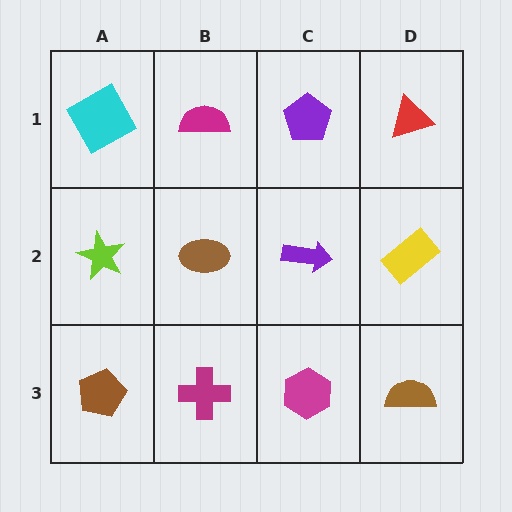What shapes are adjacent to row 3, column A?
A lime star (row 2, column A), a magenta cross (row 3, column B).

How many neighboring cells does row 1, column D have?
2.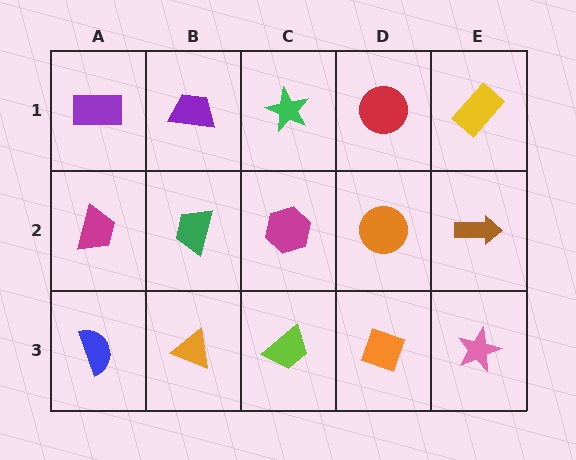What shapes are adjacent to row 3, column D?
An orange circle (row 2, column D), a lime trapezoid (row 3, column C), a pink star (row 3, column E).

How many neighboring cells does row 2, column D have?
4.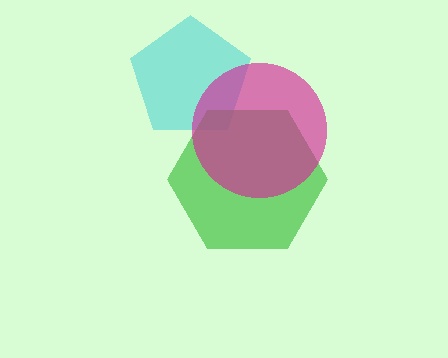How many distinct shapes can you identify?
There are 3 distinct shapes: a cyan pentagon, a green hexagon, a magenta circle.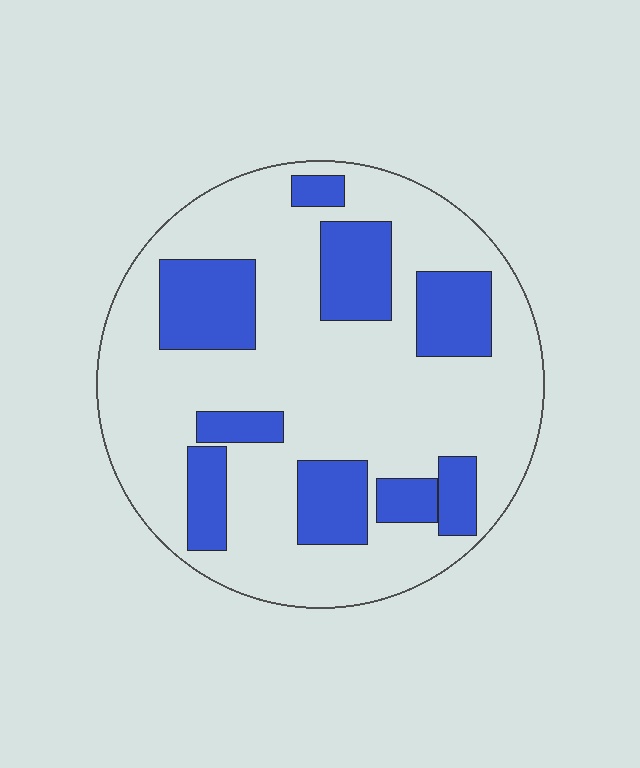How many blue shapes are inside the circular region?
9.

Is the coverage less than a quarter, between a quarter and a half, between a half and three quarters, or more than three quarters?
Between a quarter and a half.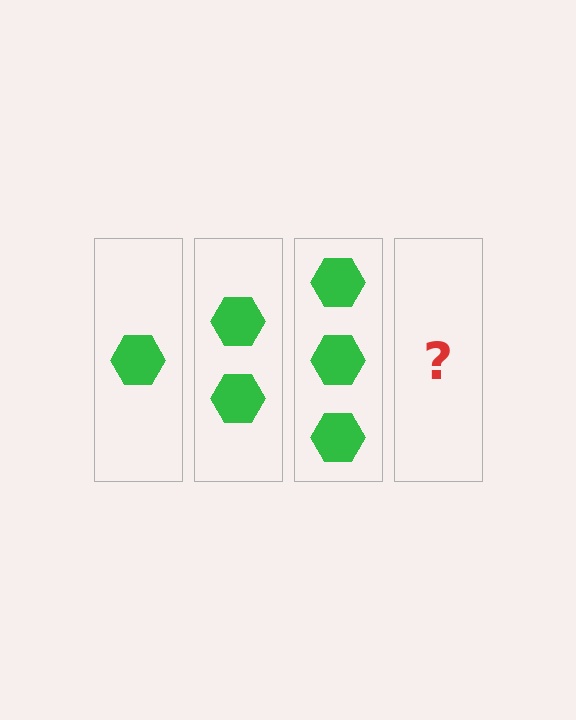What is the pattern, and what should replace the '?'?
The pattern is that each step adds one more hexagon. The '?' should be 4 hexagons.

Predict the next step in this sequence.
The next step is 4 hexagons.